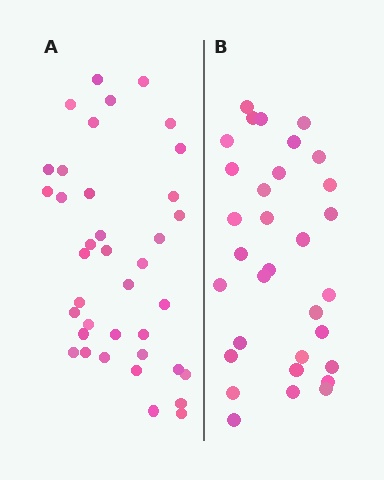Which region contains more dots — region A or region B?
Region A (the left region) has more dots.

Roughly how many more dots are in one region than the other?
Region A has about 6 more dots than region B.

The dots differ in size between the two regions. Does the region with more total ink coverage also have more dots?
No. Region B has more total ink coverage because its dots are larger, but region A actually contains more individual dots. Total area can be misleading — the number of items is what matters here.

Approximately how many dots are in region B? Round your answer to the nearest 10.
About 30 dots. (The exact count is 32, which rounds to 30.)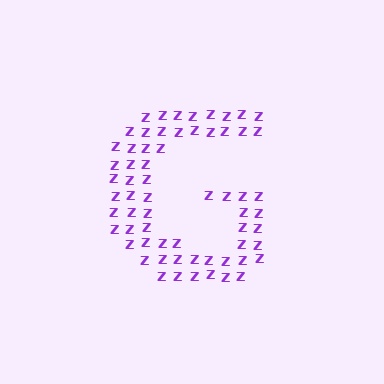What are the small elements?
The small elements are letter Z's.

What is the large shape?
The large shape is the letter G.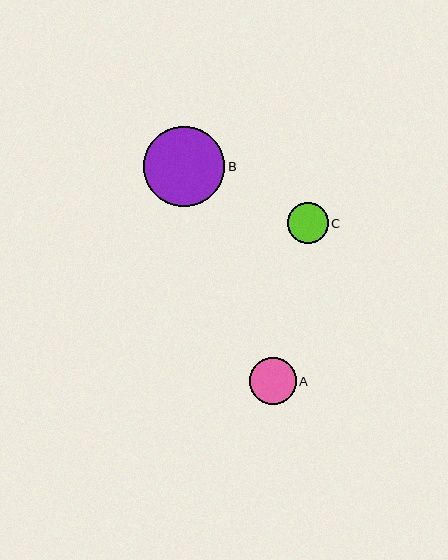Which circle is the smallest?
Circle C is the smallest with a size of approximately 41 pixels.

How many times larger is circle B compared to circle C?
Circle B is approximately 2.0 times the size of circle C.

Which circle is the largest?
Circle B is the largest with a size of approximately 81 pixels.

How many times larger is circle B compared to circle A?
Circle B is approximately 1.7 times the size of circle A.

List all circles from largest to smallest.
From largest to smallest: B, A, C.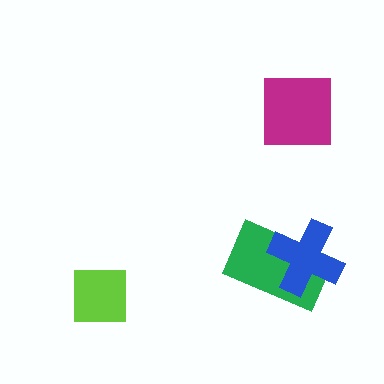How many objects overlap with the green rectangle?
1 object overlaps with the green rectangle.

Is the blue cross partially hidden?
No, no other shape covers it.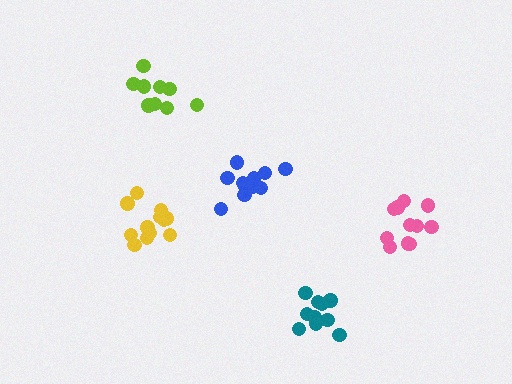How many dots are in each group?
Group 1: 12 dots, Group 2: 12 dots, Group 3: 9 dots, Group 4: 10 dots, Group 5: 13 dots (56 total).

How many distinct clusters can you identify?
There are 5 distinct clusters.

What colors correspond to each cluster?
The clusters are colored: blue, pink, lime, teal, yellow.